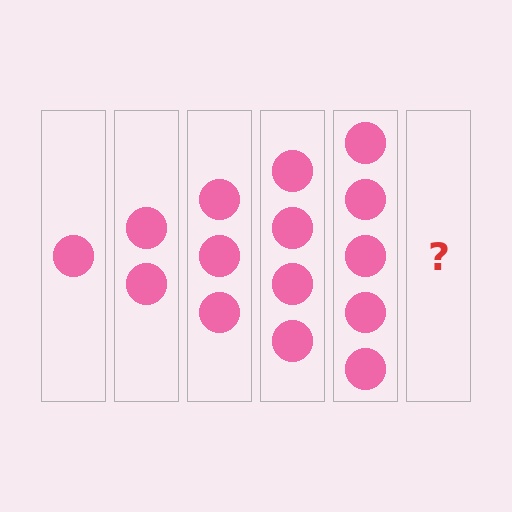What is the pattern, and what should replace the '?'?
The pattern is that each step adds one more circle. The '?' should be 6 circles.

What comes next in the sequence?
The next element should be 6 circles.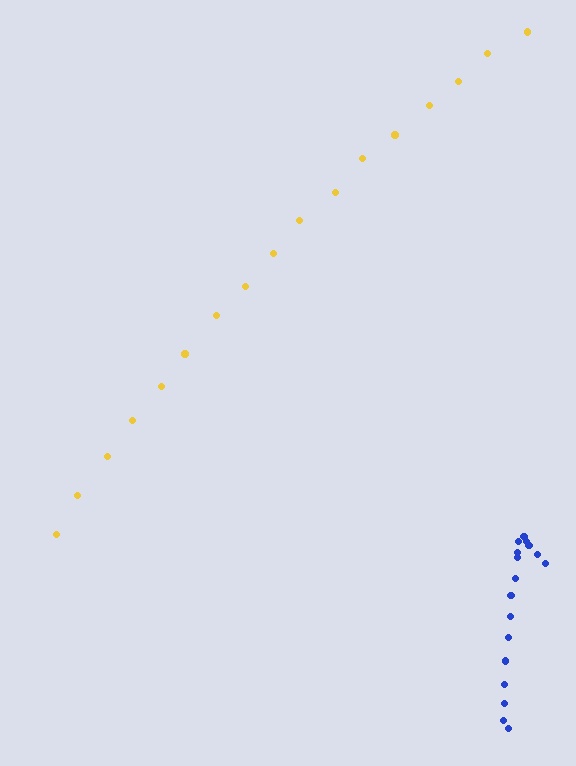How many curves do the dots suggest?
There are 2 distinct paths.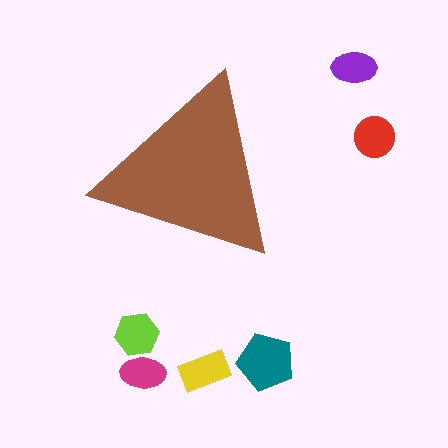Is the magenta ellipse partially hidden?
No, the magenta ellipse is fully visible.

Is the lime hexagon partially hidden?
No, the lime hexagon is fully visible.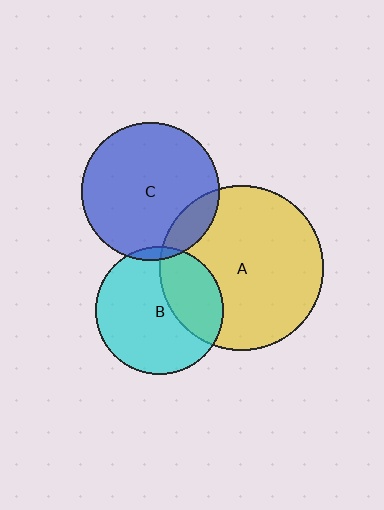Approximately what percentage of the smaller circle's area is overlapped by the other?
Approximately 5%.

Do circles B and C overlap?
Yes.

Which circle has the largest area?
Circle A (yellow).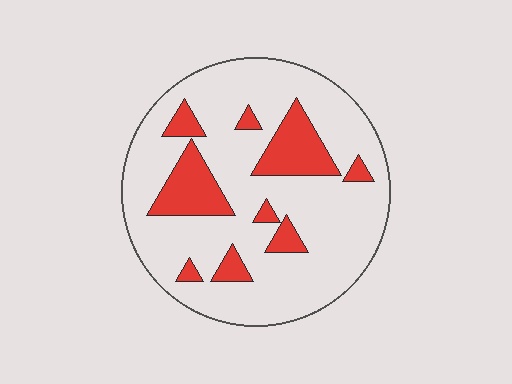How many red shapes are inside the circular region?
9.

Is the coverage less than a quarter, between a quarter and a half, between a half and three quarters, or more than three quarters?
Less than a quarter.